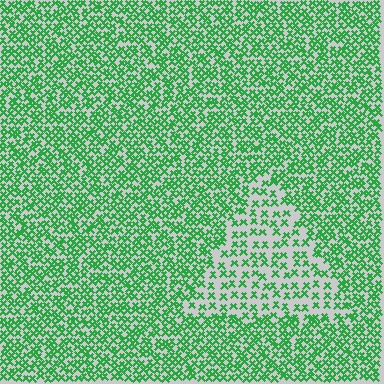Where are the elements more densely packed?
The elements are more densely packed outside the triangle boundary.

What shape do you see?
I see a triangle.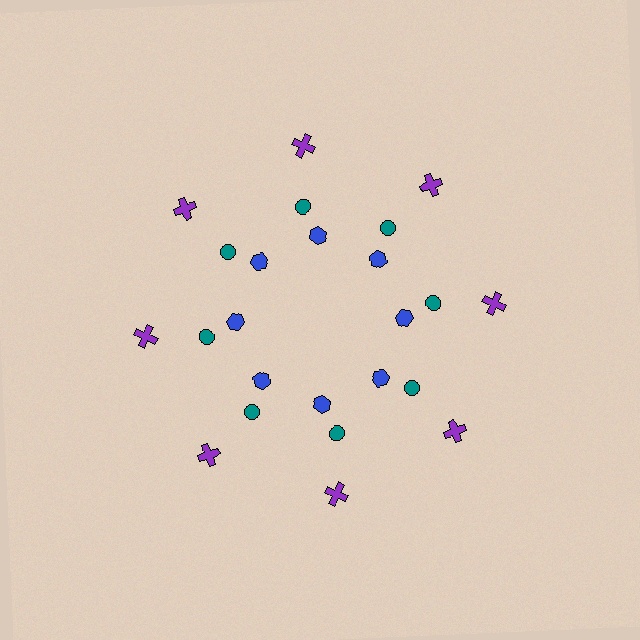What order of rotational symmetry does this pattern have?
This pattern has 8-fold rotational symmetry.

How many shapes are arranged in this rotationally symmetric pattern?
There are 24 shapes, arranged in 8 groups of 3.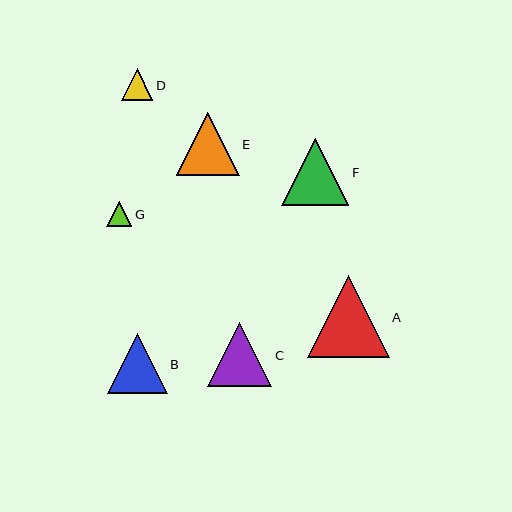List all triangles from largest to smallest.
From largest to smallest: A, F, C, E, B, D, G.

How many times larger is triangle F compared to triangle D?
Triangle F is approximately 2.1 times the size of triangle D.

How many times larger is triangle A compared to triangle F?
Triangle A is approximately 1.2 times the size of triangle F.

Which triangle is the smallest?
Triangle G is the smallest with a size of approximately 25 pixels.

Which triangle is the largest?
Triangle A is the largest with a size of approximately 82 pixels.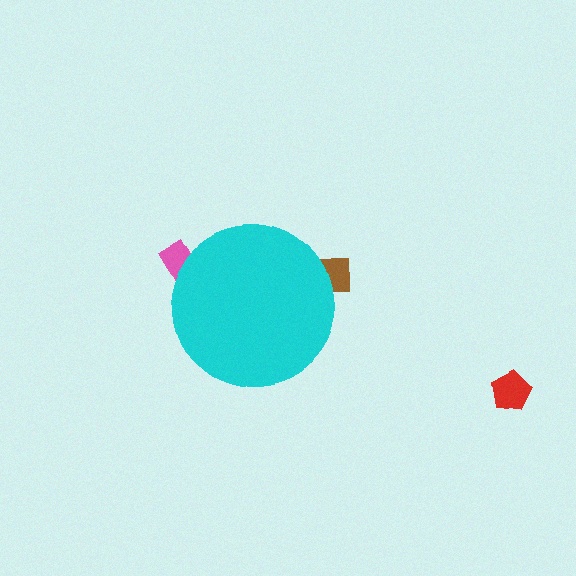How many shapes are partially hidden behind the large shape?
2 shapes are partially hidden.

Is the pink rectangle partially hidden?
Yes, the pink rectangle is partially hidden behind the cyan circle.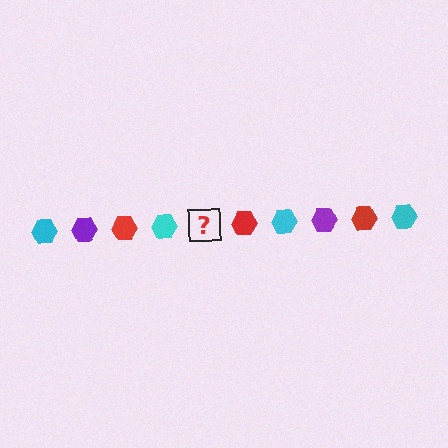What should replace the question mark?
The question mark should be replaced with a purple hexagon.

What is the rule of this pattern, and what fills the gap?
The rule is that the pattern cycles through cyan, purple, red hexagons. The gap should be filled with a purple hexagon.